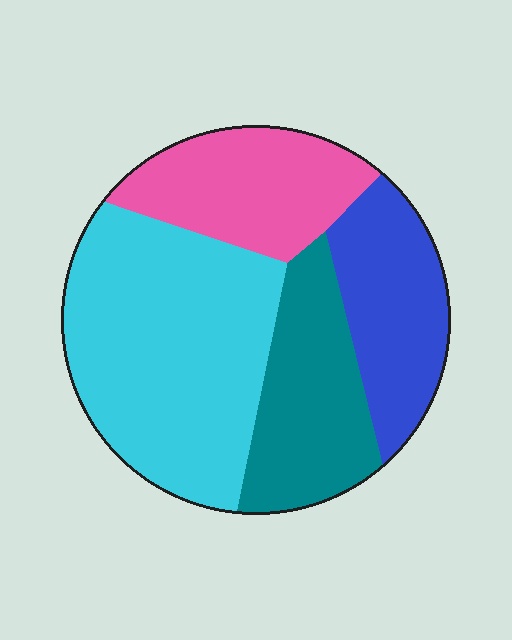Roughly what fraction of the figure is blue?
Blue takes up about one fifth (1/5) of the figure.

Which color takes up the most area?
Cyan, at roughly 40%.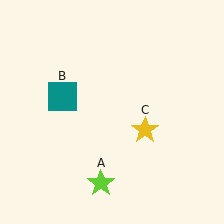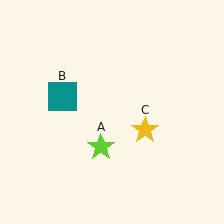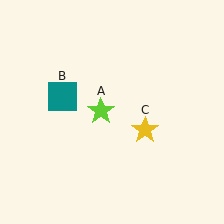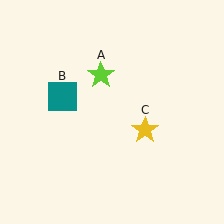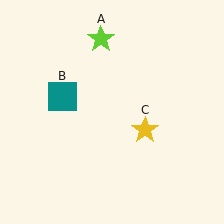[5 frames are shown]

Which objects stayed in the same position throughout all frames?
Teal square (object B) and yellow star (object C) remained stationary.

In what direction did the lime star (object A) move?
The lime star (object A) moved up.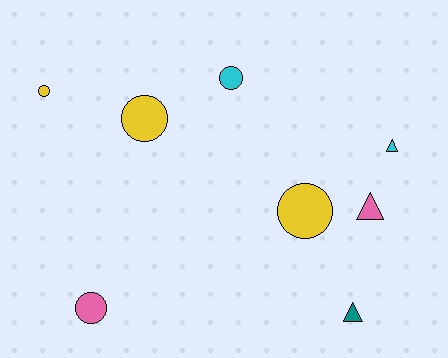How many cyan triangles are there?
There is 1 cyan triangle.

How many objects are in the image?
There are 8 objects.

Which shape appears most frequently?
Circle, with 5 objects.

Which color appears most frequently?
Yellow, with 3 objects.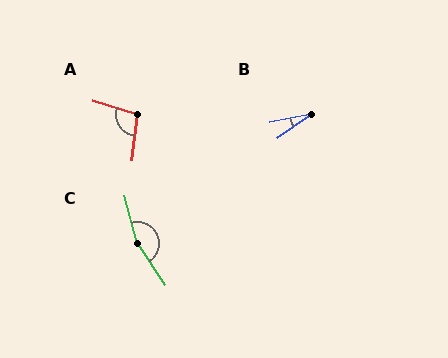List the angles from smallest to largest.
B (24°), A (100°), C (161°).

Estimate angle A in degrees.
Approximately 100 degrees.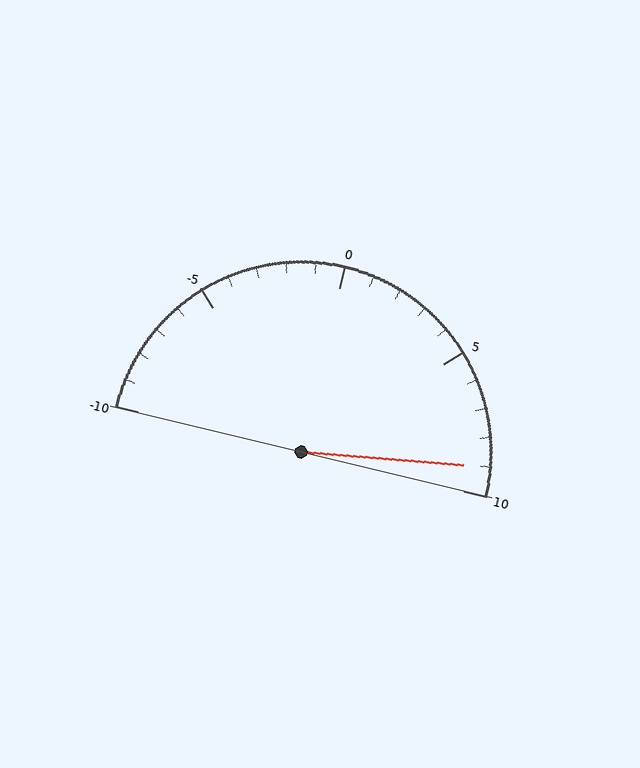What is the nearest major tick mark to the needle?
The nearest major tick mark is 10.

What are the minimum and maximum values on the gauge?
The gauge ranges from -10 to 10.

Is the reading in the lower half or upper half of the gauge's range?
The reading is in the upper half of the range (-10 to 10).